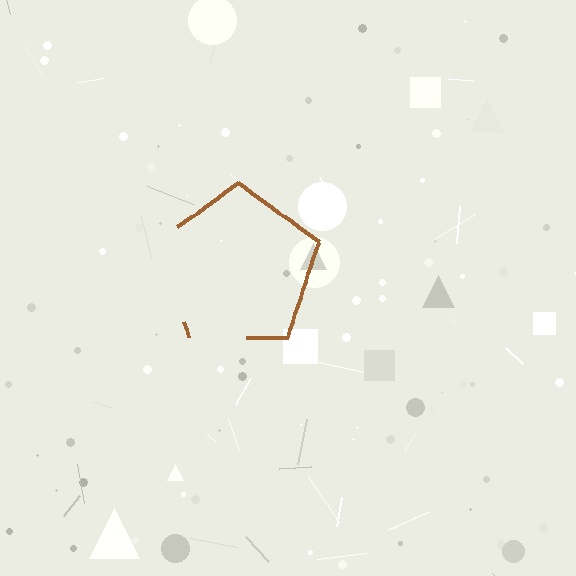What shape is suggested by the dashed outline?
The dashed outline suggests a pentagon.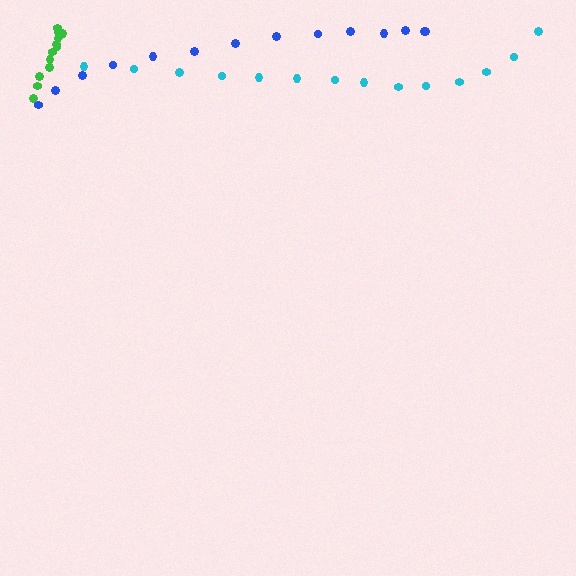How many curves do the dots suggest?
There are 3 distinct paths.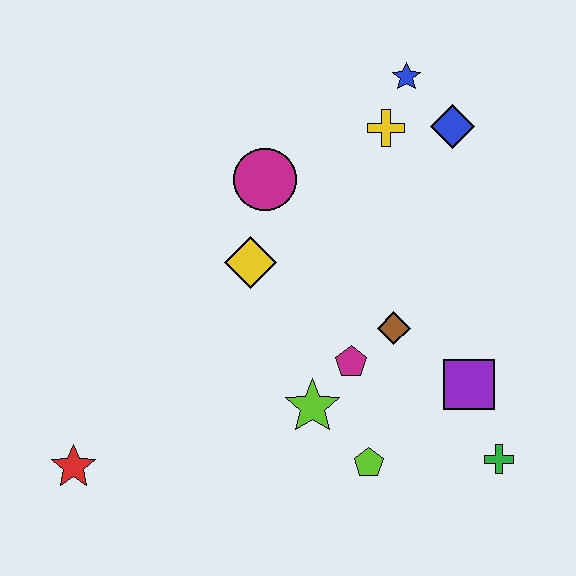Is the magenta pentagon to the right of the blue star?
No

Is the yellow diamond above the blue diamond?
No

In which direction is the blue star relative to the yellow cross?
The blue star is above the yellow cross.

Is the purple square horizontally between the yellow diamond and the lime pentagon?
No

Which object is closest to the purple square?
The green cross is closest to the purple square.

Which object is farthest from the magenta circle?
The green cross is farthest from the magenta circle.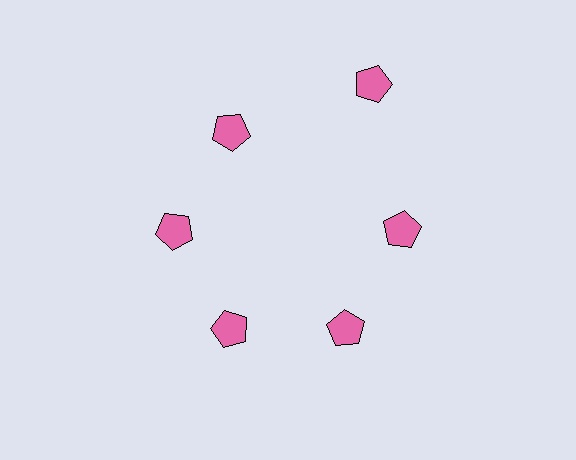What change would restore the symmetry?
The symmetry would be restored by moving it inward, back onto the ring so that all 6 pentagons sit at equal angles and equal distance from the center.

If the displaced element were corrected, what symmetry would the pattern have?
It would have 6-fold rotational symmetry — the pattern would map onto itself every 60 degrees.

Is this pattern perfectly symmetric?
No. The 6 pink pentagons are arranged in a ring, but one element near the 1 o'clock position is pushed outward from the center, breaking the 6-fold rotational symmetry.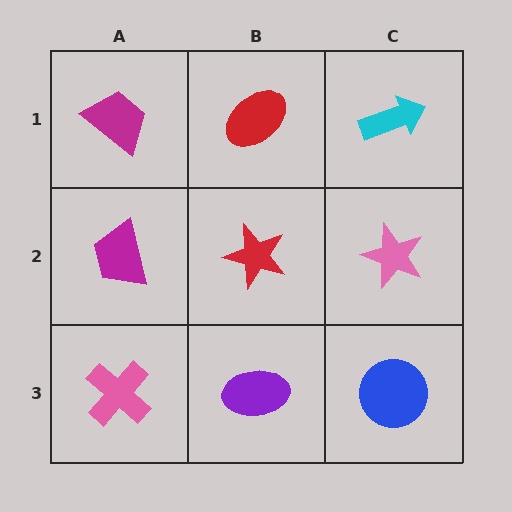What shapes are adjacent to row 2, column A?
A magenta trapezoid (row 1, column A), a pink cross (row 3, column A), a red star (row 2, column B).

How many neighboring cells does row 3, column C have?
2.